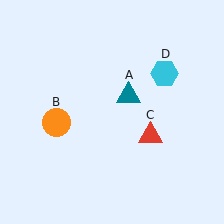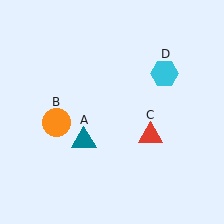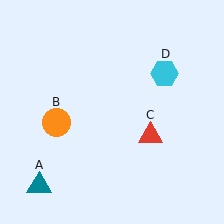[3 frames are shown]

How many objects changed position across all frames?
1 object changed position: teal triangle (object A).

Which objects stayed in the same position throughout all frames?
Orange circle (object B) and red triangle (object C) and cyan hexagon (object D) remained stationary.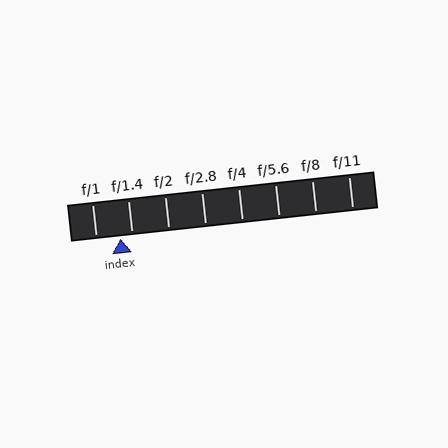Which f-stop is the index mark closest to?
The index mark is closest to f/1.4.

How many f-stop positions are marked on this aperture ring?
There are 8 f-stop positions marked.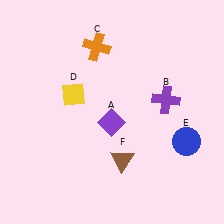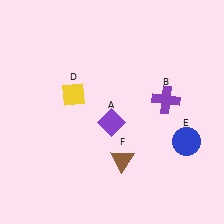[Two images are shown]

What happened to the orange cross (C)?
The orange cross (C) was removed in Image 2. It was in the top-left area of Image 1.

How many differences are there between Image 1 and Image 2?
There is 1 difference between the two images.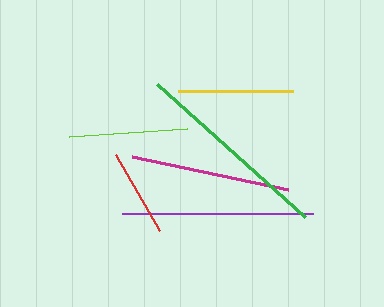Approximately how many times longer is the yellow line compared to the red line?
The yellow line is approximately 1.3 times the length of the red line.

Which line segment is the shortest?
The red line is the shortest at approximately 88 pixels.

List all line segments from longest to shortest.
From longest to shortest: green, purple, magenta, lime, yellow, red.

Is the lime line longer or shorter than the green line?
The green line is longer than the lime line.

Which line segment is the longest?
The green line is the longest at approximately 200 pixels.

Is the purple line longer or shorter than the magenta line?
The purple line is longer than the magenta line.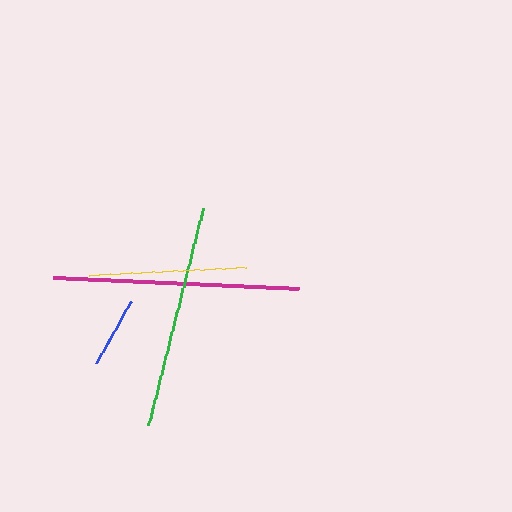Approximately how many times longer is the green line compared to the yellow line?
The green line is approximately 1.4 times the length of the yellow line.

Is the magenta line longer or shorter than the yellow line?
The magenta line is longer than the yellow line.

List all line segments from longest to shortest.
From longest to shortest: magenta, green, yellow, blue.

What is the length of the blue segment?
The blue segment is approximately 71 pixels long.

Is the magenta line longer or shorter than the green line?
The magenta line is longer than the green line.